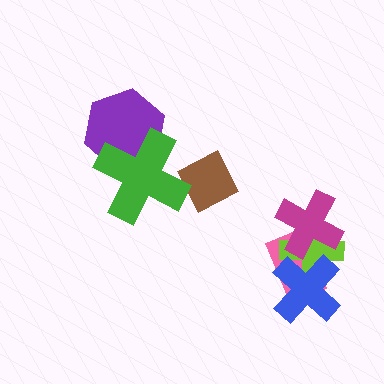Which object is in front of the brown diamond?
The green cross is in front of the brown diamond.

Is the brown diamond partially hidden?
Yes, it is partially covered by another shape.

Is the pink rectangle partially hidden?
Yes, it is partially covered by another shape.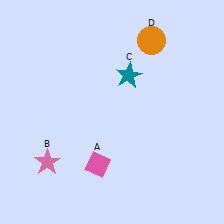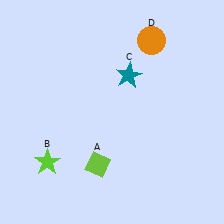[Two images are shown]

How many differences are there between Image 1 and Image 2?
There are 2 differences between the two images.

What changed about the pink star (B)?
In Image 1, B is pink. In Image 2, it changed to lime.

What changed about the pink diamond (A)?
In Image 1, A is pink. In Image 2, it changed to lime.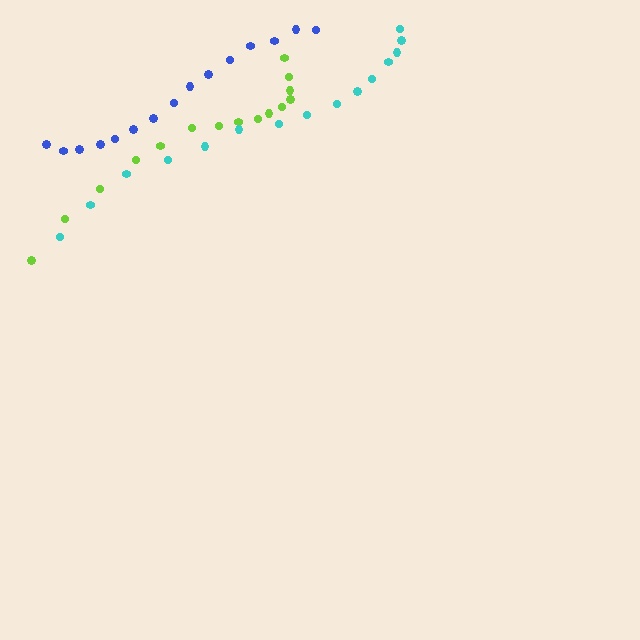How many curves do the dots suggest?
There are 3 distinct paths.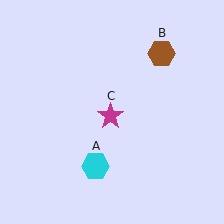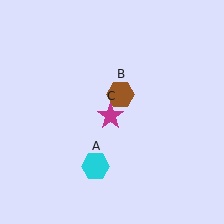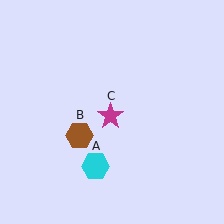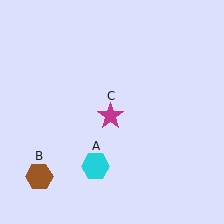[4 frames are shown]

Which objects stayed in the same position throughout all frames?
Cyan hexagon (object A) and magenta star (object C) remained stationary.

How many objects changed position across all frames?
1 object changed position: brown hexagon (object B).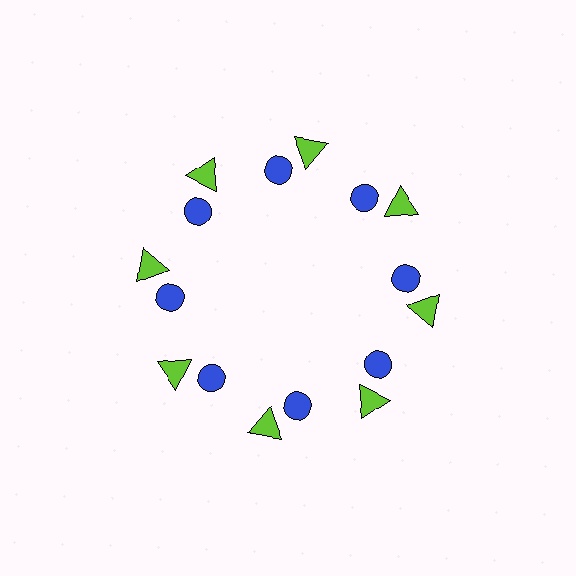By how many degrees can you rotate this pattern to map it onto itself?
The pattern maps onto itself every 45 degrees of rotation.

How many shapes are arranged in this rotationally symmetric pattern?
There are 16 shapes, arranged in 8 groups of 2.